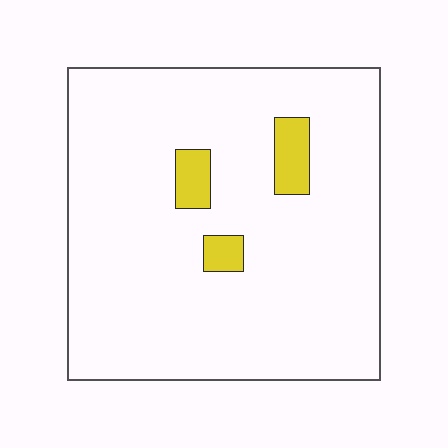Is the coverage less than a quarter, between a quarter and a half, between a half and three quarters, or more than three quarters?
Less than a quarter.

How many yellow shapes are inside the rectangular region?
3.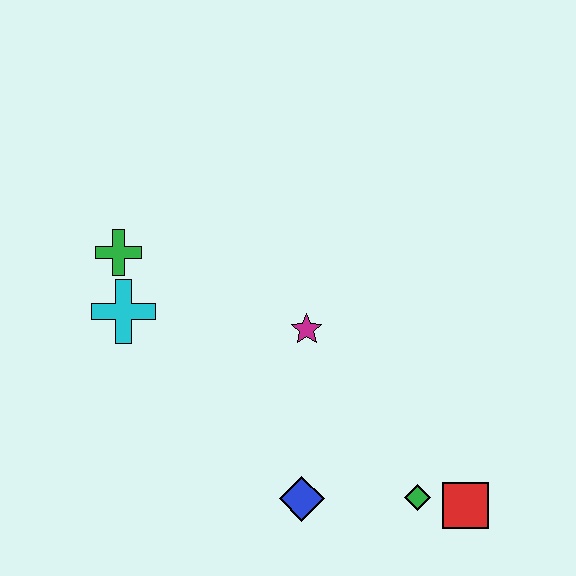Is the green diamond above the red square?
Yes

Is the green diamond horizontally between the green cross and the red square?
Yes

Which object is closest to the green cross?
The cyan cross is closest to the green cross.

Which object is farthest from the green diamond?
The green cross is farthest from the green diamond.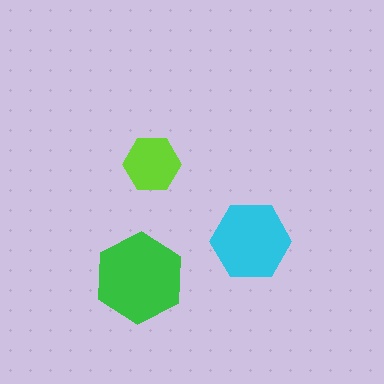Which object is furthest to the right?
The cyan hexagon is rightmost.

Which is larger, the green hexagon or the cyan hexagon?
The green one.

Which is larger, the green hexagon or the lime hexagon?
The green one.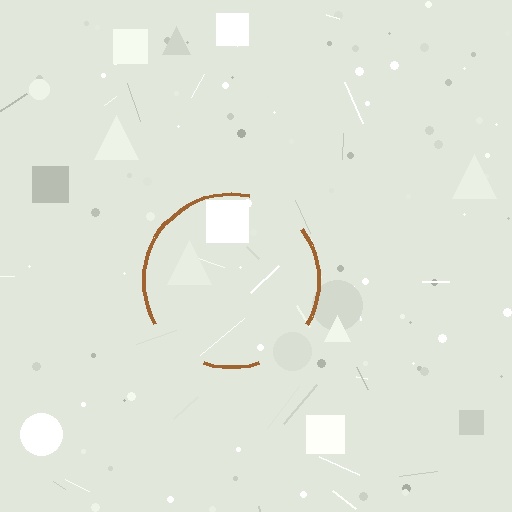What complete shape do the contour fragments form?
The contour fragments form a circle.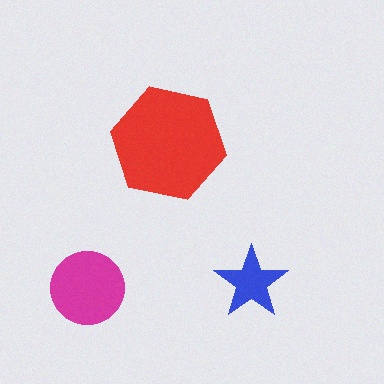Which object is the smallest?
The blue star.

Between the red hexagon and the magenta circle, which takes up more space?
The red hexagon.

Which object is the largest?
The red hexagon.